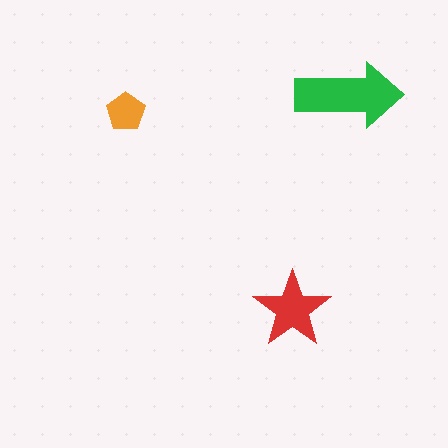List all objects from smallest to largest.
The orange pentagon, the red star, the green arrow.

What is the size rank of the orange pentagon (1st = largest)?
3rd.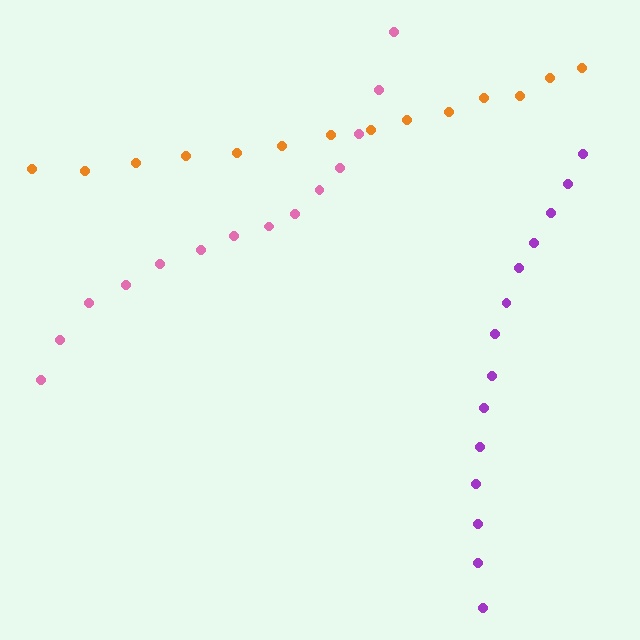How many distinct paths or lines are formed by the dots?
There are 3 distinct paths.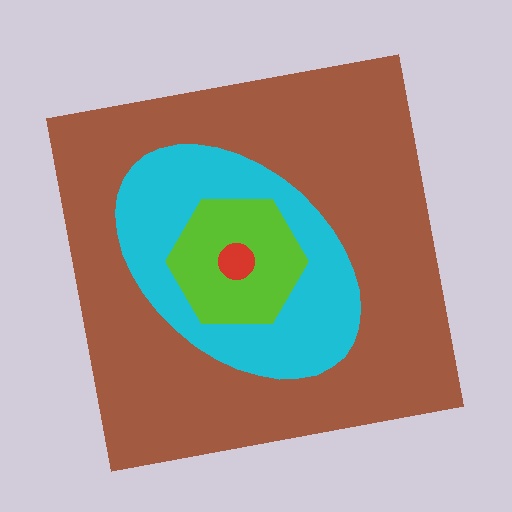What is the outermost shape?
The brown square.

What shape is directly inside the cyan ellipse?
The lime hexagon.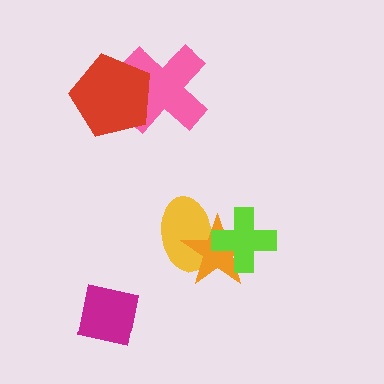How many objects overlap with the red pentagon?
1 object overlaps with the red pentagon.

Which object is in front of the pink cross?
The red pentagon is in front of the pink cross.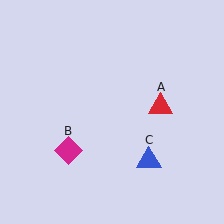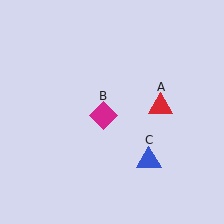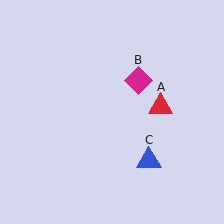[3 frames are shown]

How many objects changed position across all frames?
1 object changed position: magenta diamond (object B).